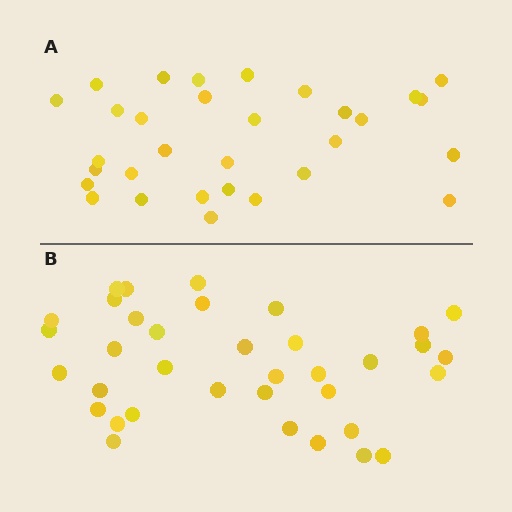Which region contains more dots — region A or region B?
Region B (the bottom region) has more dots.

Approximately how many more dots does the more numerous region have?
Region B has about 5 more dots than region A.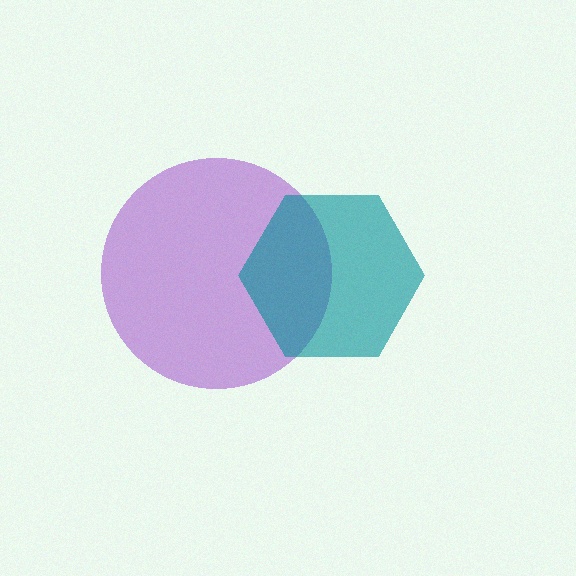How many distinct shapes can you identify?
There are 2 distinct shapes: a purple circle, a teal hexagon.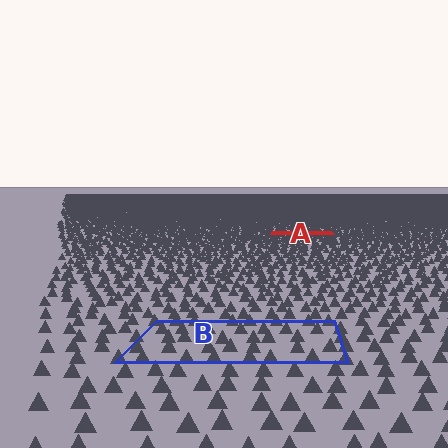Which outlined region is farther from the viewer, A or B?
Region A is farther from the viewer — the texture elements inside it appear smaller and more densely packed.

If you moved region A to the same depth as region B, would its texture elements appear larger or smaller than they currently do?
They would appear larger. At a closer depth, the same texture elements are projected at a bigger on-screen size.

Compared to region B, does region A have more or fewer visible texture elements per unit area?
Region A has more texture elements per unit area — they are packed more densely because it is farther away.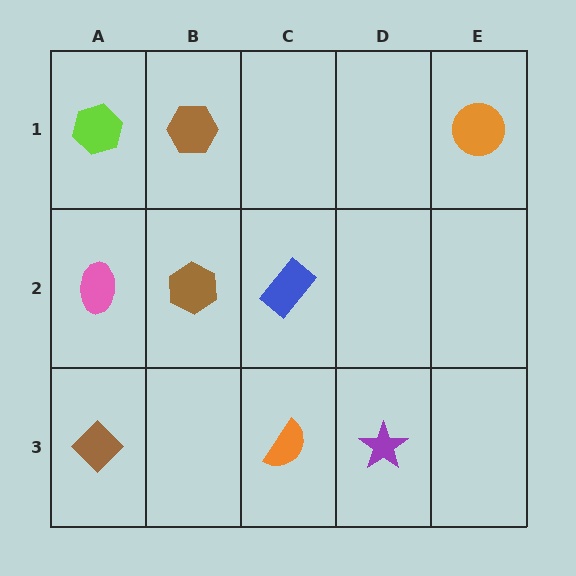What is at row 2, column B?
A brown hexagon.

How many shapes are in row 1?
3 shapes.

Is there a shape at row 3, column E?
No, that cell is empty.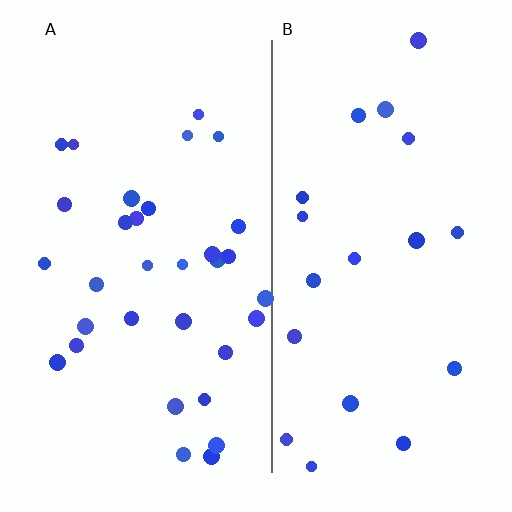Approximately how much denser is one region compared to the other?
Approximately 1.7× — region A over region B.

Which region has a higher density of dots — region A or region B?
A (the left).